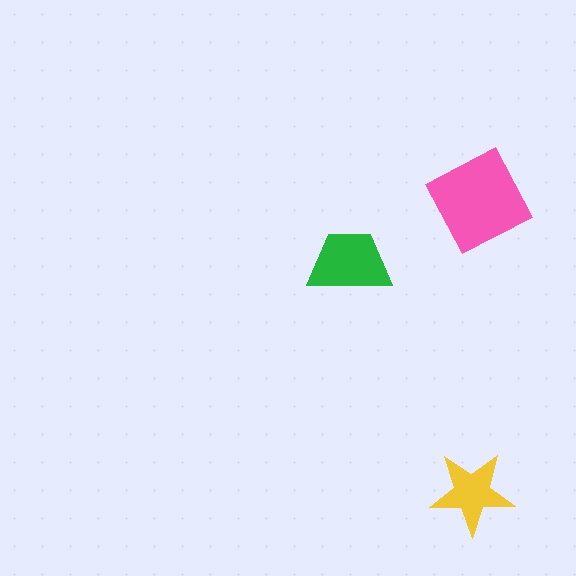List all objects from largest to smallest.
The pink diamond, the green trapezoid, the yellow star.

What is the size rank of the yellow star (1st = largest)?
3rd.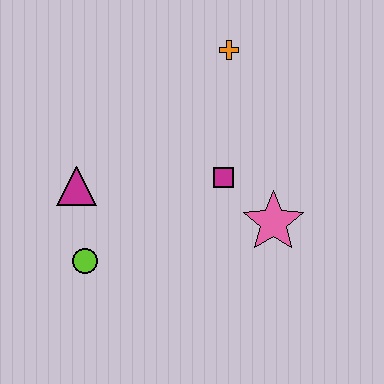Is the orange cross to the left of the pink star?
Yes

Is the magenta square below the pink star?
No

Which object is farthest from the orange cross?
The lime circle is farthest from the orange cross.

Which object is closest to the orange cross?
The magenta square is closest to the orange cross.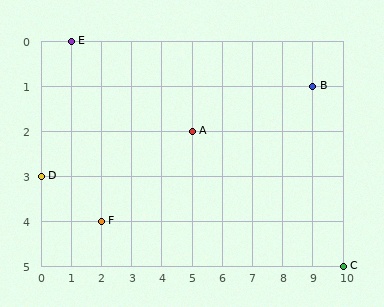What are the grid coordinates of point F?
Point F is at grid coordinates (2, 4).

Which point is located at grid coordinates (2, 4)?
Point F is at (2, 4).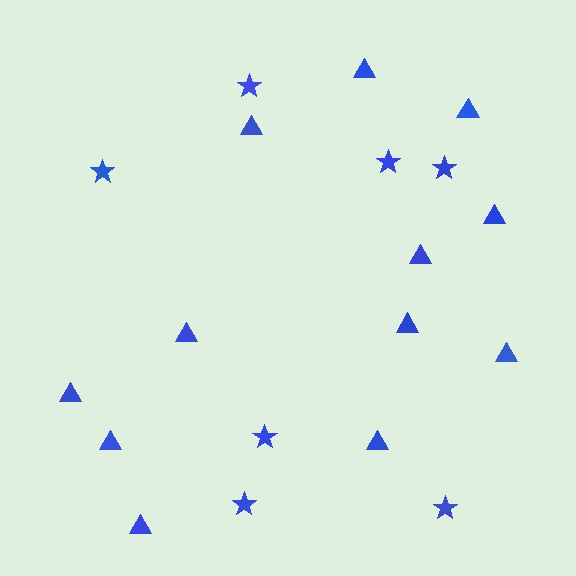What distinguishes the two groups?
There are 2 groups: one group of triangles (12) and one group of stars (7).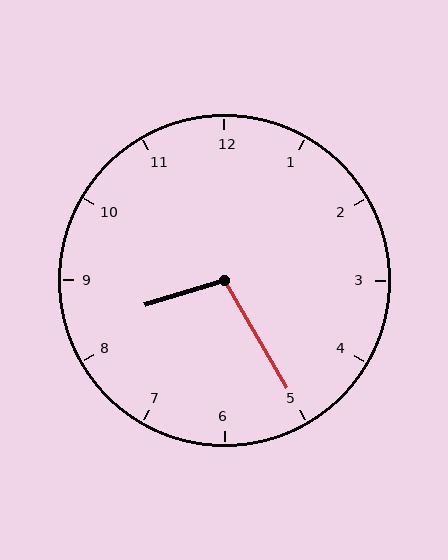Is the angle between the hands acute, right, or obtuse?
It is obtuse.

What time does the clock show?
8:25.